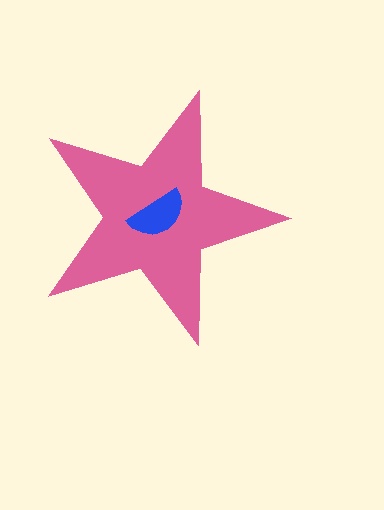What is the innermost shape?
The blue semicircle.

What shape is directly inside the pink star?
The blue semicircle.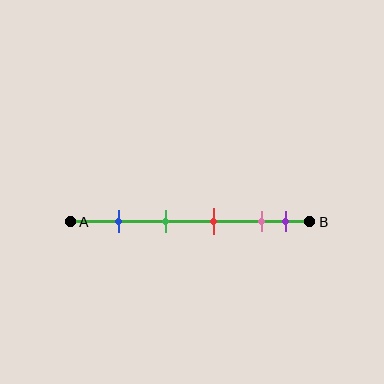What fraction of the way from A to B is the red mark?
The red mark is approximately 60% (0.6) of the way from A to B.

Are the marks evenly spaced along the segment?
No, the marks are not evenly spaced.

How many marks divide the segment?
There are 5 marks dividing the segment.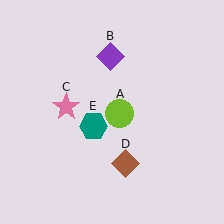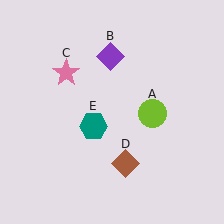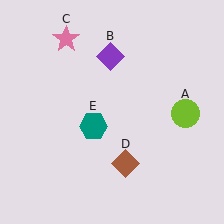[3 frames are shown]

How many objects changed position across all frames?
2 objects changed position: lime circle (object A), pink star (object C).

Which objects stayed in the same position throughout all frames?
Purple diamond (object B) and brown diamond (object D) and teal hexagon (object E) remained stationary.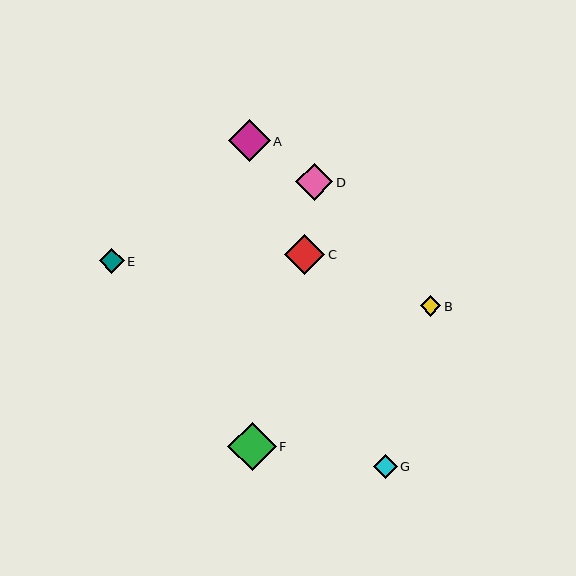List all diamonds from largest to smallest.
From largest to smallest: F, A, C, D, E, G, B.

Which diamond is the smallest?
Diamond B is the smallest with a size of approximately 21 pixels.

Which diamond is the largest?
Diamond F is the largest with a size of approximately 48 pixels.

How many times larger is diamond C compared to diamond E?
Diamond C is approximately 1.6 times the size of diamond E.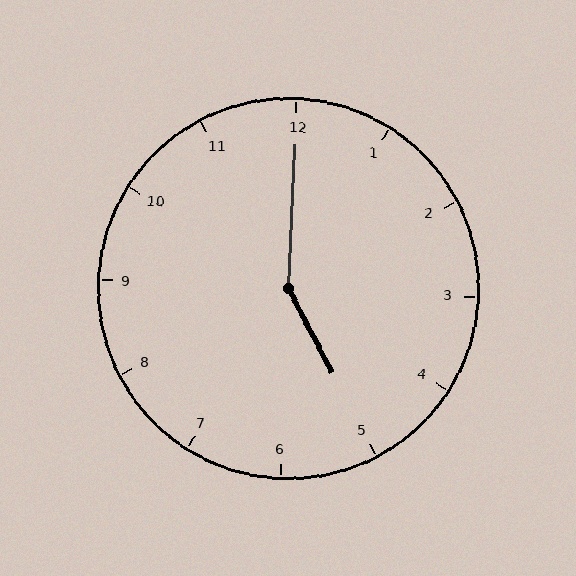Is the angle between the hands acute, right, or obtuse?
It is obtuse.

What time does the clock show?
5:00.